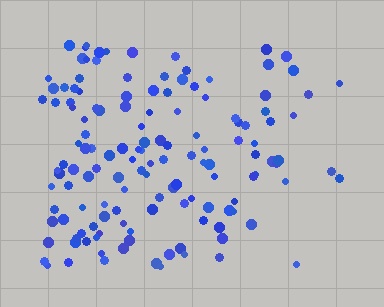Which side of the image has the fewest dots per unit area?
The right.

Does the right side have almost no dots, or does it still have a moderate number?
Still a moderate number, just noticeably fewer than the left.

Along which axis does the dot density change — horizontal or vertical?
Horizontal.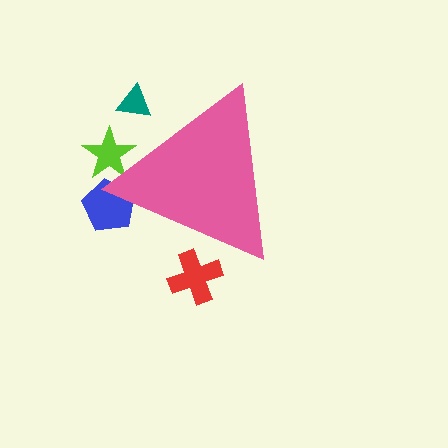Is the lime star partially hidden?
Yes, the lime star is partially hidden behind the pink triangle.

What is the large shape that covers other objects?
A pink triangle.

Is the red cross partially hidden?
Yes, the red cross is partially hidden behind the pink triangle.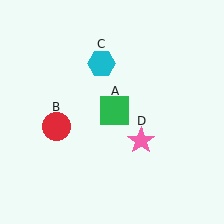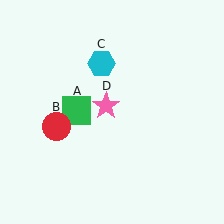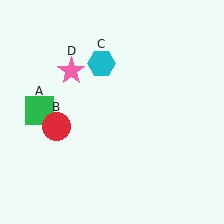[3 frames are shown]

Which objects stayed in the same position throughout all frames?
Red circle (object B) and cyan hexagon (object C) remained stationary.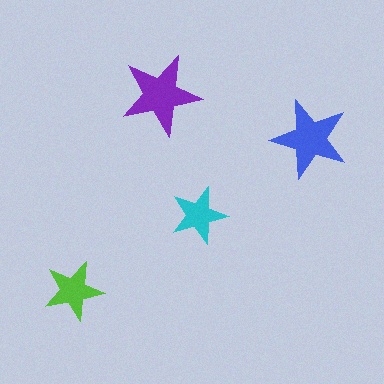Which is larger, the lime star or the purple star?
The purple one.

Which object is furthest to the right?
The blue star is rightmost.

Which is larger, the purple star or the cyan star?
The purple one.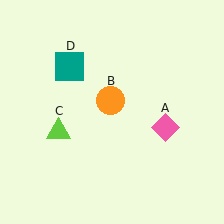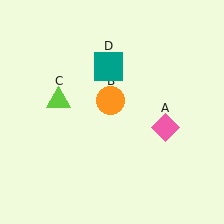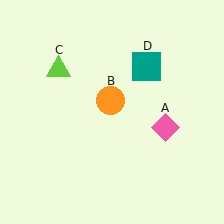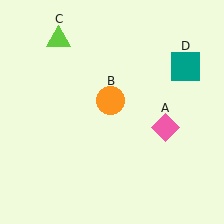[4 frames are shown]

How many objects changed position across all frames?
2 objects changed position: lime triangle (object C), teal square (object D).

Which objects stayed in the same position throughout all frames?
Pink diamond (object A) and orange circle (object B) remained stationary.